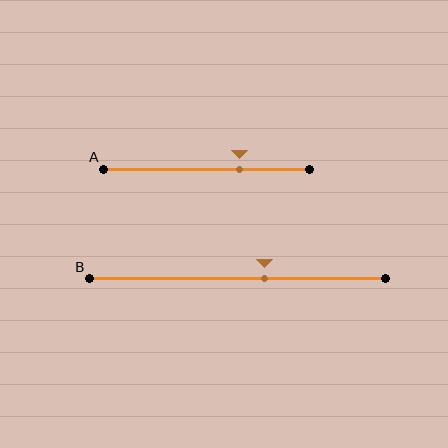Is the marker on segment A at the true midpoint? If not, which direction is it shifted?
No, the marker on segment A is shifted to the right by about 16% of the segment length.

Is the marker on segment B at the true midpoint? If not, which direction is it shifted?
No, the marker on segment B is shifted to the right by about 9% of the segment length.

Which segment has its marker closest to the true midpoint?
Segment B has its marker closest to the true midpoint.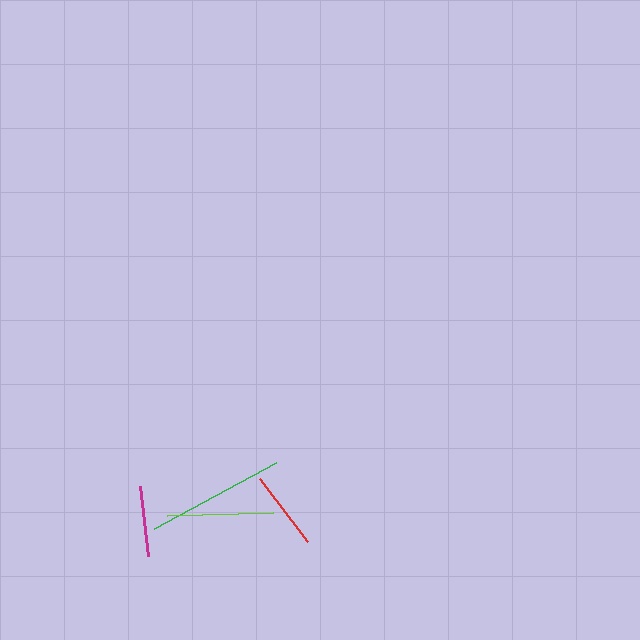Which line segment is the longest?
The green line is the longest at approximately 138 pixels.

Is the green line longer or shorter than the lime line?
The green line is longer than the lime line.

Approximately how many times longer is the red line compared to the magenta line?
The red line is approximately 1.1 times the length of the magenta line.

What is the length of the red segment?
The red segment is approximately 80 pixels long.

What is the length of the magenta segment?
The magenta segment is approximately 71 pixels long.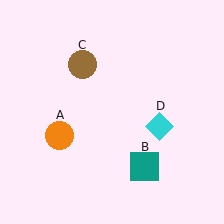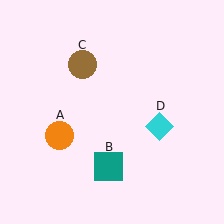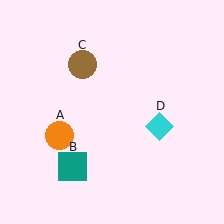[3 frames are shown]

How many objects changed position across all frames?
1 object changed position: teal square (object B).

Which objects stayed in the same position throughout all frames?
Orange circle (object A) and brown circle (object C) and cyan diamond (object D) remained stationary.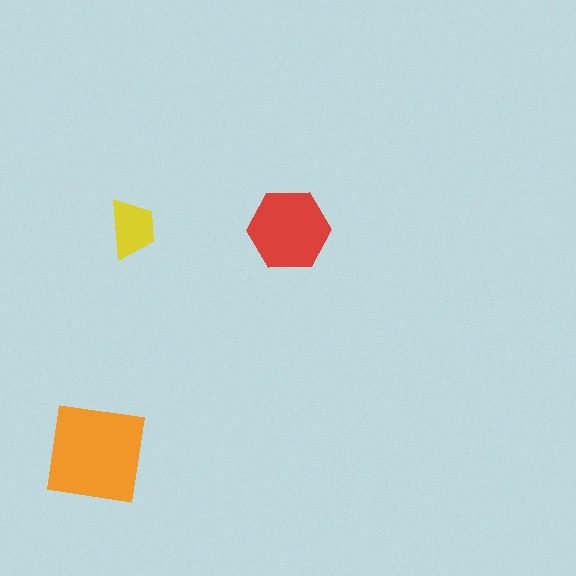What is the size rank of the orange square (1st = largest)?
1st.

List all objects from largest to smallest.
The orange square, the red hexagon, the yellow trapezoid.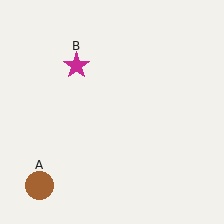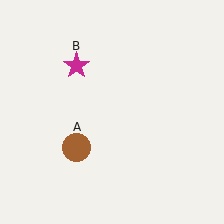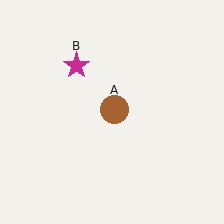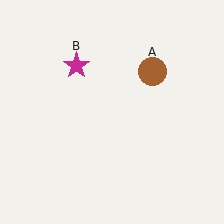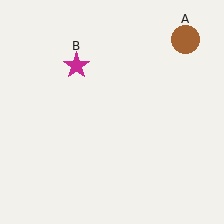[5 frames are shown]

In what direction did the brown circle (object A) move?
The brown circle (object A) moved up and to the right.